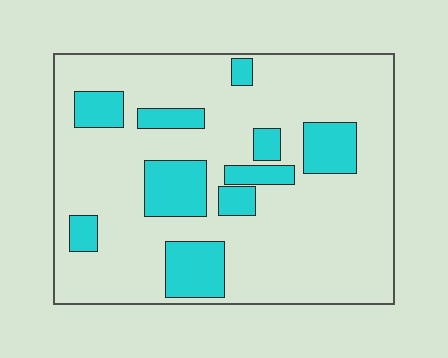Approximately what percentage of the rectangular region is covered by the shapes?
Approximately 20%.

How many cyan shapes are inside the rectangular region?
10.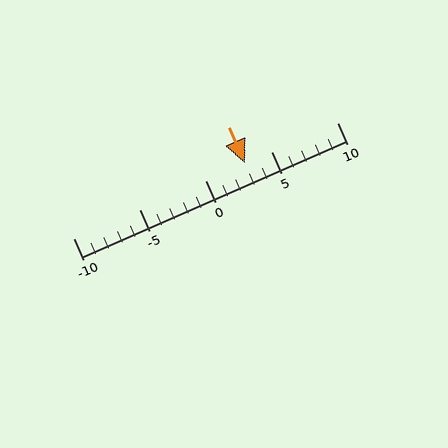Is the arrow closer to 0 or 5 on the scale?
The arrow is closer to 5.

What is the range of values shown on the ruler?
The ruler shows values from -10 to 10.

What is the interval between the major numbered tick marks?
The major tick marks are spaced 5 units apart.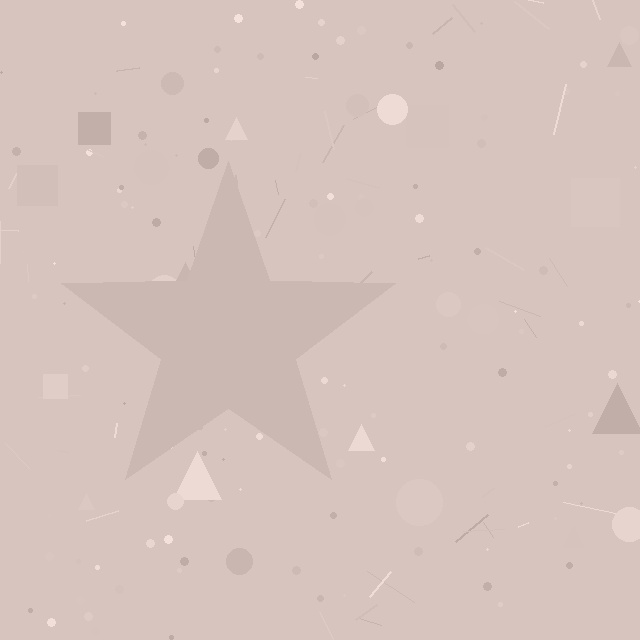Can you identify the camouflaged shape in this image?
The camouflaged shape is a star.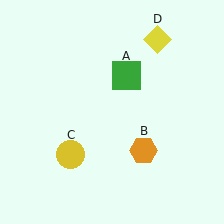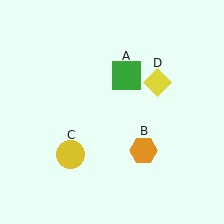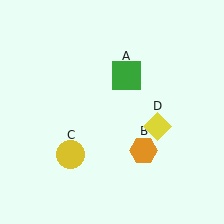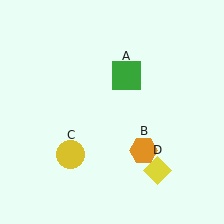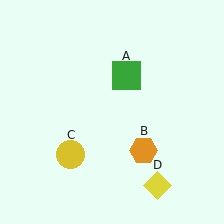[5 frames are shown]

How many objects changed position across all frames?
1 object changed position: yellow diamond (object D).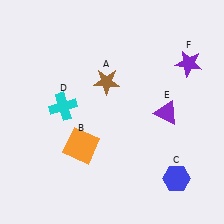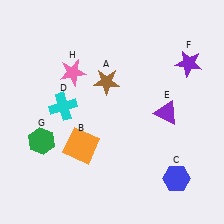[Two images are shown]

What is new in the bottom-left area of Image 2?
A green hexagon (G) was added in the bottom-left area of Image 2.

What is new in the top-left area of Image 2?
A pink star (H) was added in the top-left area of Image 2.